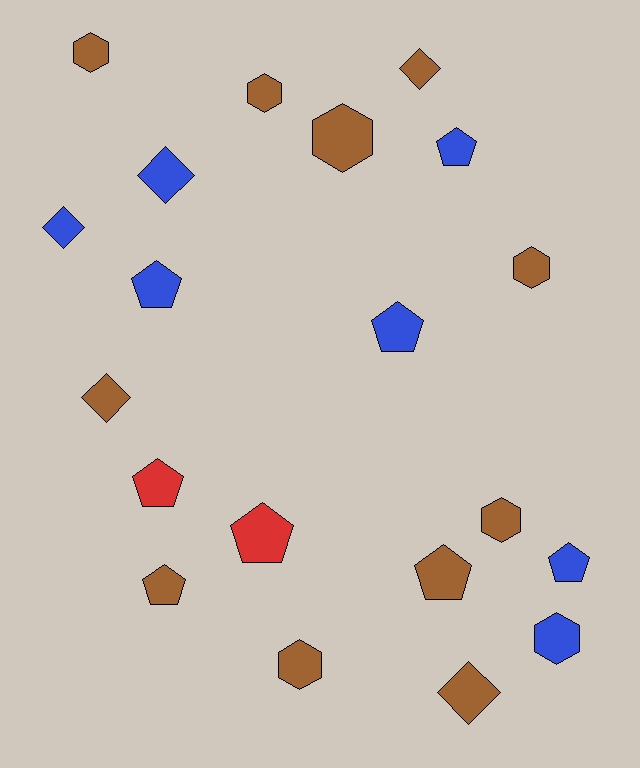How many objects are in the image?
There are 20 objects.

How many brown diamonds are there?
There are 3 brown diamonds.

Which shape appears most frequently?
Pentagon, with 8 objects.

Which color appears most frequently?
Brown, with 11 objects.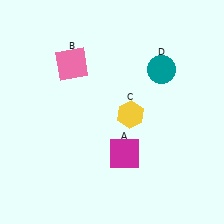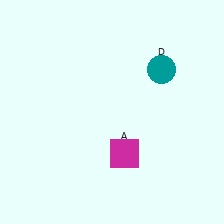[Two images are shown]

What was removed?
The yellow hexagon (C), the pink square (B) were removed in Image 2.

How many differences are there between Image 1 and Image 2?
There are 2 differences between the two images.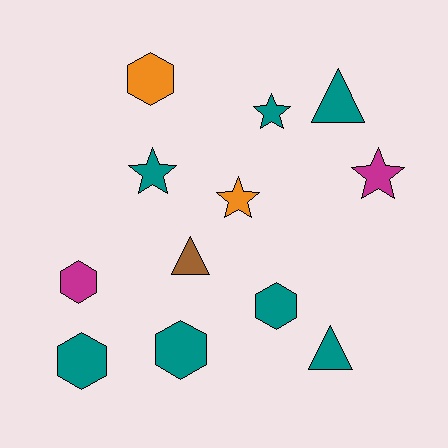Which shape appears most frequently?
Hexagon, with 5 objects.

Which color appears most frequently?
Teal, with 7 objects.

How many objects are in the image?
There are 12 objects.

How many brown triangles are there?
There is 1 brown triangle.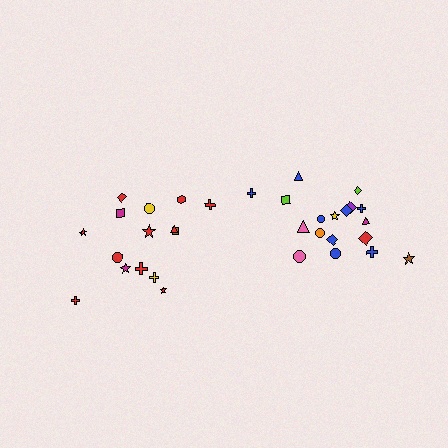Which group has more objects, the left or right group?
The right group.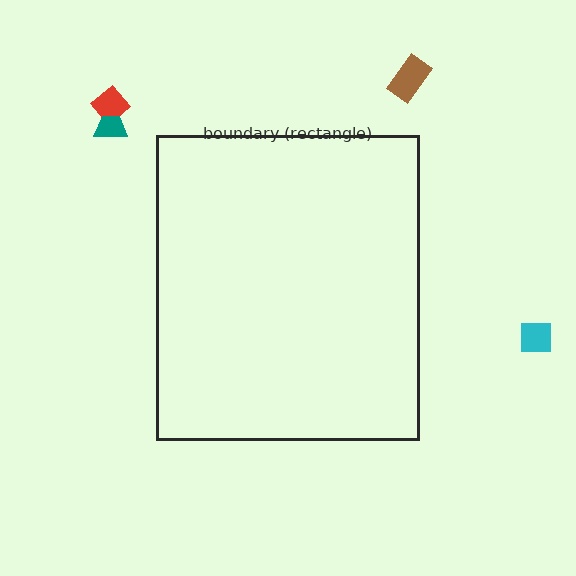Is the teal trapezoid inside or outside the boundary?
Outside.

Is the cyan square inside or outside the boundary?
Outside.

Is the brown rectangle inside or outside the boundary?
Outside.